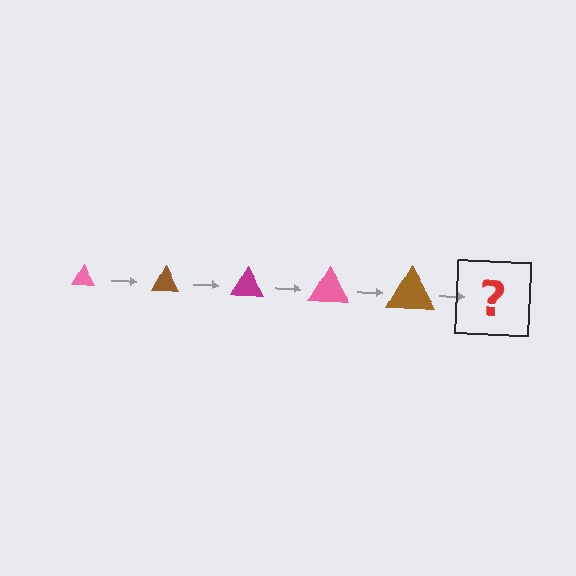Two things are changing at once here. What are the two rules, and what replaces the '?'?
The two rules are that the triangle grows larger each step and the color cycles through pink, brown, and magenta. The '?' should be a magenta triangle, larger than the previous one.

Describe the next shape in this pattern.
It should be a magenta triangle, larger than the previous one.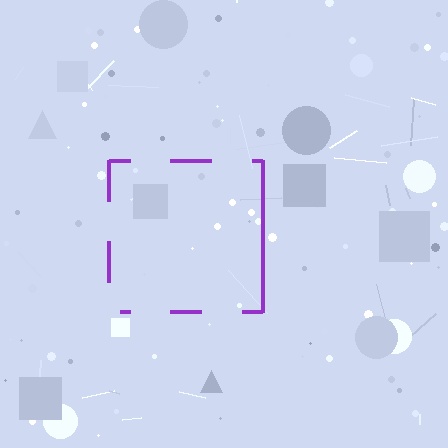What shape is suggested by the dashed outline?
The dashed outline suggests a square.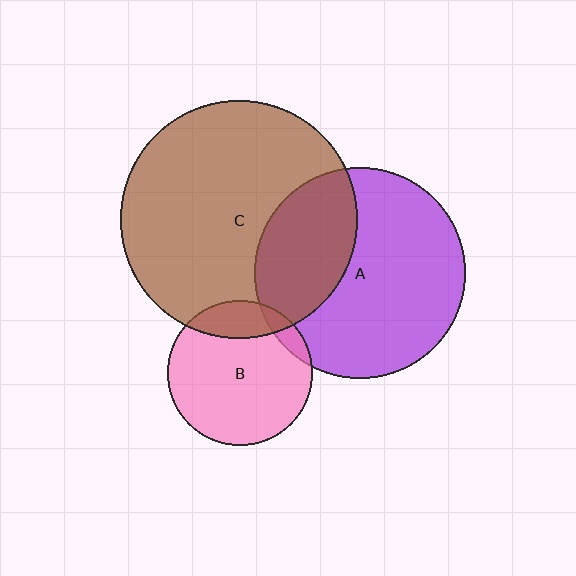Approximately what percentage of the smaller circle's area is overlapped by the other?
Approximately 10%.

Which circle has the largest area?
Circle C (brown).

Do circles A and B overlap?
Yes.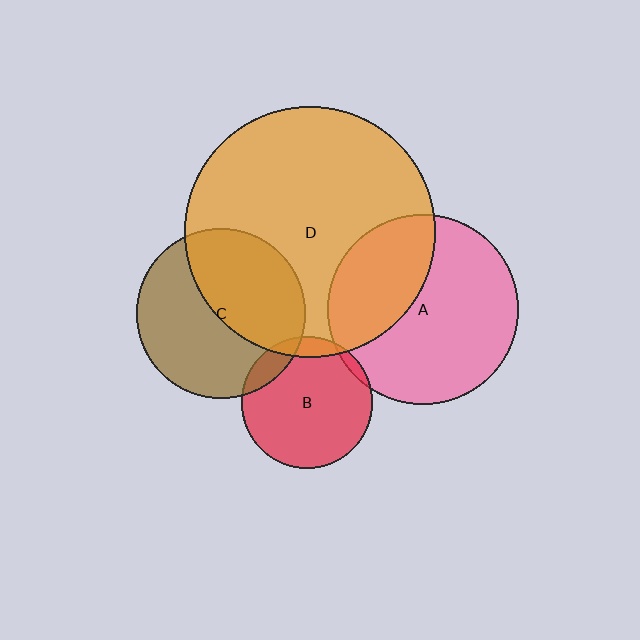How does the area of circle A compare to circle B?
Approximately 2.1 times.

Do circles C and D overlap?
Yes.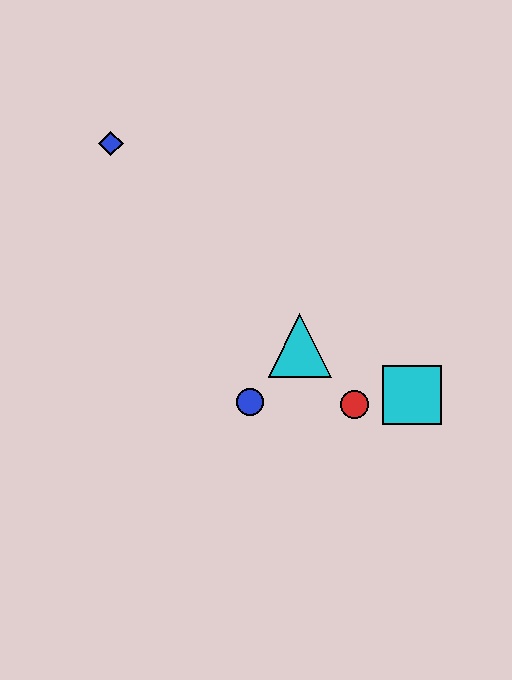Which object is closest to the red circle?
The cyan square is closest to the red circle.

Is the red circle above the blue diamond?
No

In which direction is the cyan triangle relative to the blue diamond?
The cyan triangle is below the blue diamond.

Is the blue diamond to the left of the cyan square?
Yes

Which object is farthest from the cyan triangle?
The blue diamond is farthest from the cyan triangle.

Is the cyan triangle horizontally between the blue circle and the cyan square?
Yes